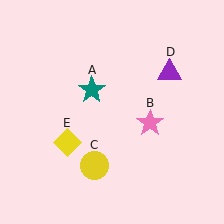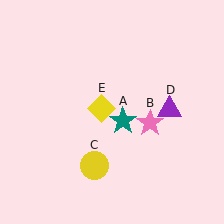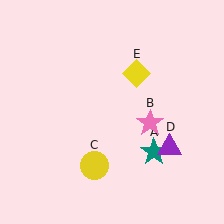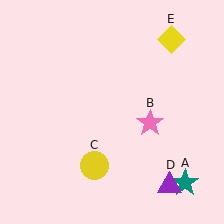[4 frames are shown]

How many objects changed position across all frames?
3 objects changed position: teal star (object A), purple triangle (object D), yellow diamond (object E).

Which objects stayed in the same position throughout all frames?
Pink star (object B) and yellow circle (object C) remained stationary.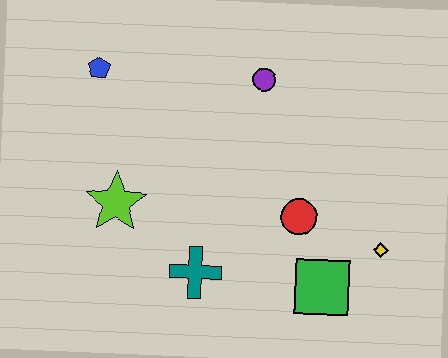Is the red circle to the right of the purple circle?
Yes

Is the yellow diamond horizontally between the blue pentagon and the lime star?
No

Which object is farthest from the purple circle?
The green square is farthest from the purple circle.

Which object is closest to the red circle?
The green square is closest to the red circle.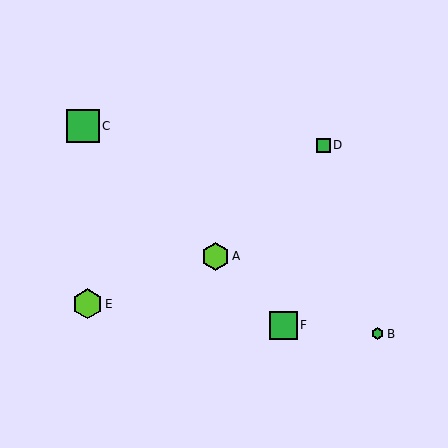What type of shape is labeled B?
Shape B is a green hexagon.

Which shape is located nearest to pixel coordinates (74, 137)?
The green square (labeled C) at (83, 126) is nearest to that location.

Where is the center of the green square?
The center of the green square is at (283, 325).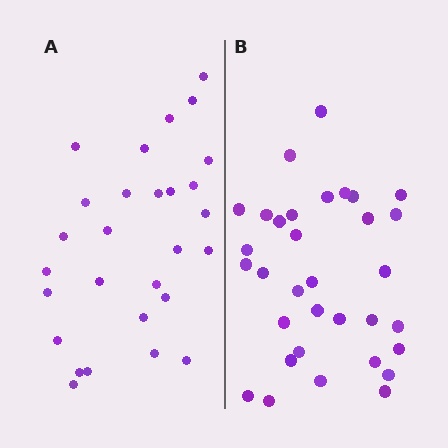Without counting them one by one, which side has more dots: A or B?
Region B (the right region) has more dots.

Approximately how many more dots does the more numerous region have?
Region B has about 5 more dots than region A.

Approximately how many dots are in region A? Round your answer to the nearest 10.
About 30 dots. (The exact count is 28, which rounds to 30.)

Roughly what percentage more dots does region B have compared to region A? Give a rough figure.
About 20% more.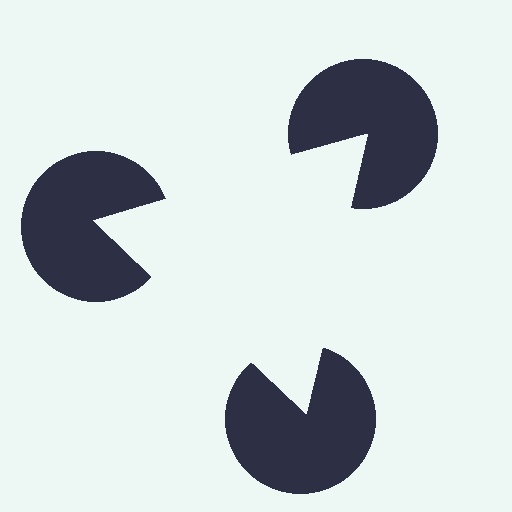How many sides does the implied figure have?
3 sides.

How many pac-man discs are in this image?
There are 3 — one at each vertex of the illusory triangle.